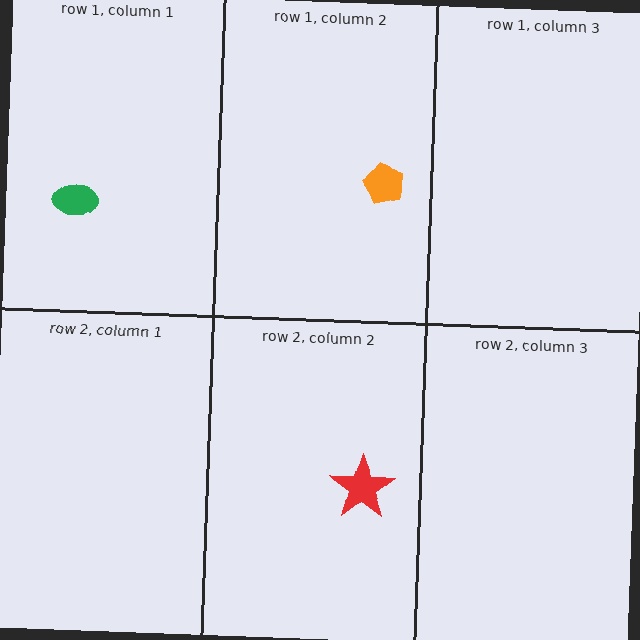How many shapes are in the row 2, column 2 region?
1.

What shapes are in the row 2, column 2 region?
The red star.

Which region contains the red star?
The row 2, column 2 region.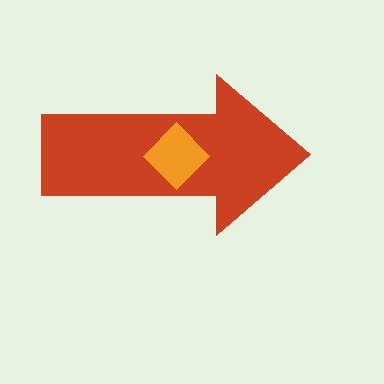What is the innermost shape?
The orange diamond.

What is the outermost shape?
The red arrow.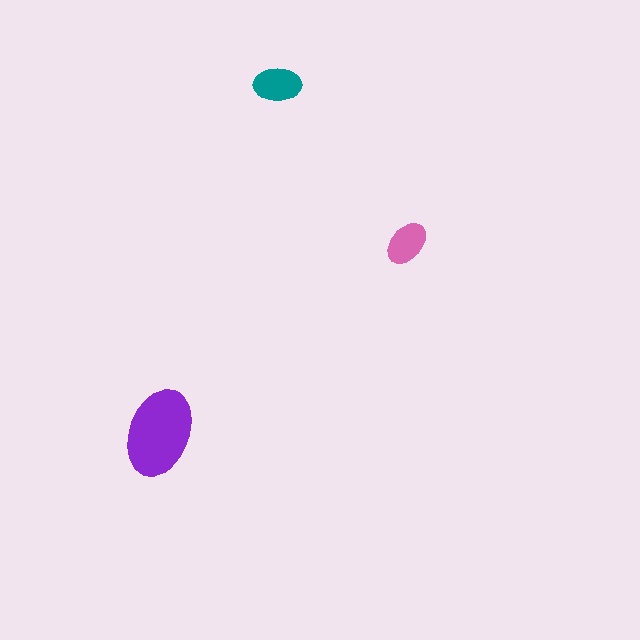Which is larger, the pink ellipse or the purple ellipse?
The purple one.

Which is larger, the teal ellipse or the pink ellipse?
The teal one.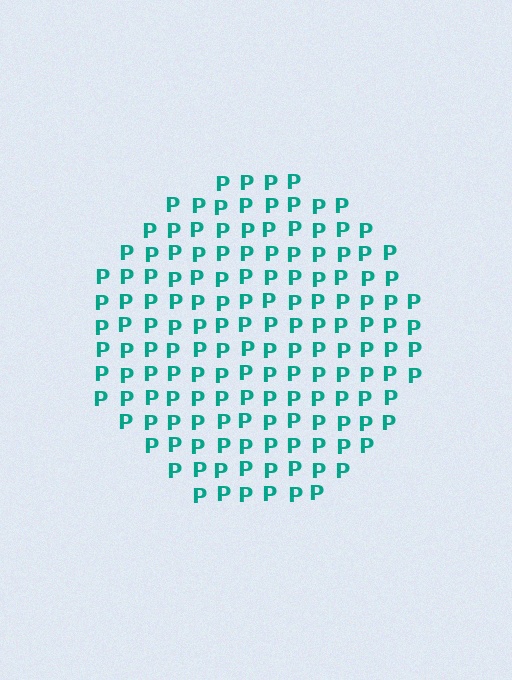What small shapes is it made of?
It is made of small letter P's.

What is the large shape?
The large shape is a circle.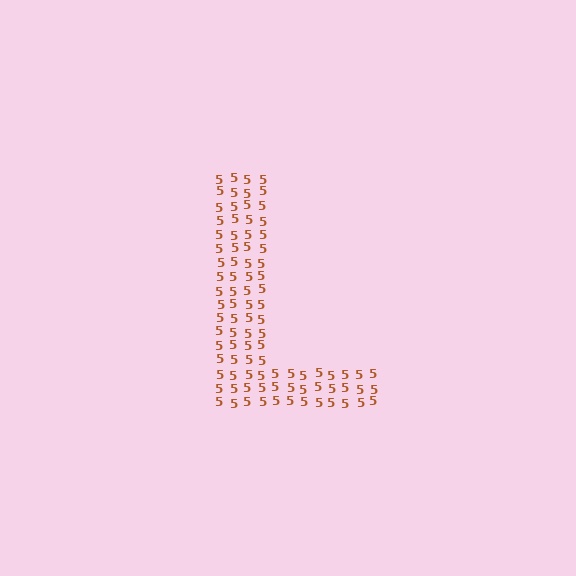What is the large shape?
The large shape is the letter L.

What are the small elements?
The small elements are digit 5's.